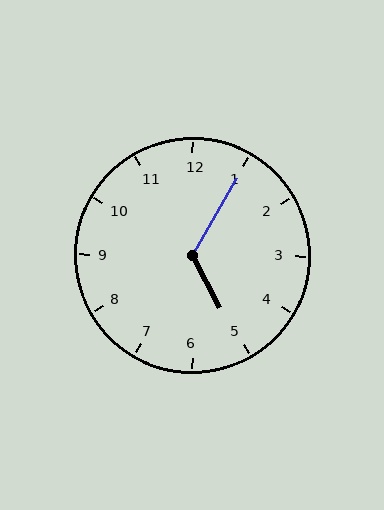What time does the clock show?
5:05.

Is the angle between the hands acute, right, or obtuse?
It is obtuse.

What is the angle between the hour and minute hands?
Approximately 122 degrees.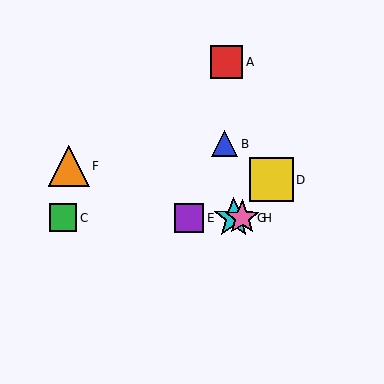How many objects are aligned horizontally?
4 objects (C, E, G, H) are aligned horizontally.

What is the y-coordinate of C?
Object C is at y≈218.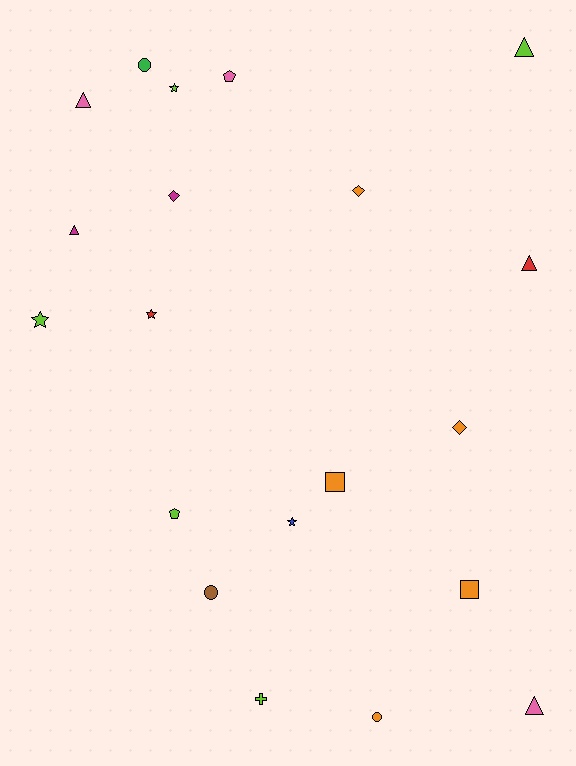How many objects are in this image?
There are 20 objects.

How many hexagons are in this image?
There are no hexagons.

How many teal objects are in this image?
There are no teal objects.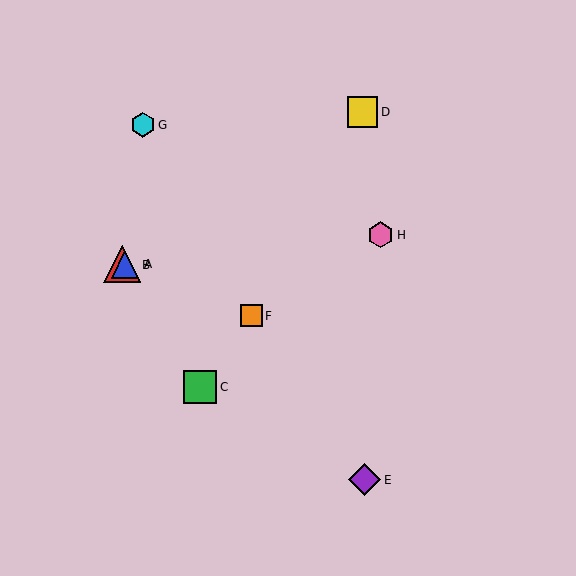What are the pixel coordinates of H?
Object H is at (380, 235).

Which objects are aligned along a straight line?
Objects A, B, F are aligned along a straight line.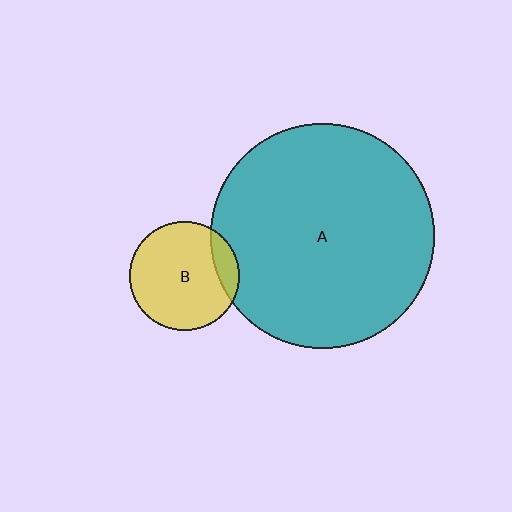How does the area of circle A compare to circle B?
Approximately 4.2 times.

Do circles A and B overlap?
Yes.